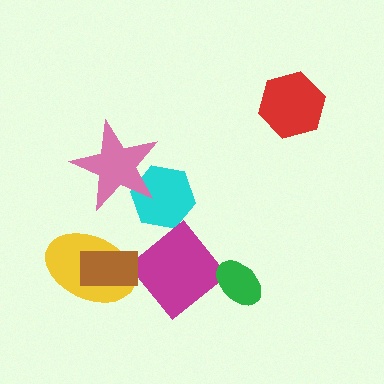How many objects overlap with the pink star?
1 object overlaps with the pink star.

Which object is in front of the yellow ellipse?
The brown rectangle is in front of the yellow ellipse.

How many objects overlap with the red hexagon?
0 objects overlap with the red hexagon.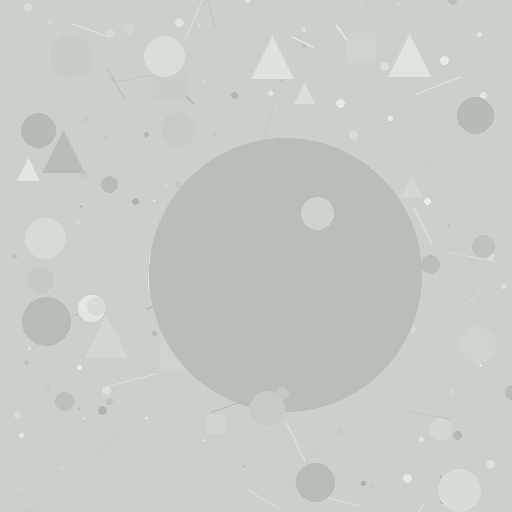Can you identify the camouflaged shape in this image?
The camouflaged shape is a circle.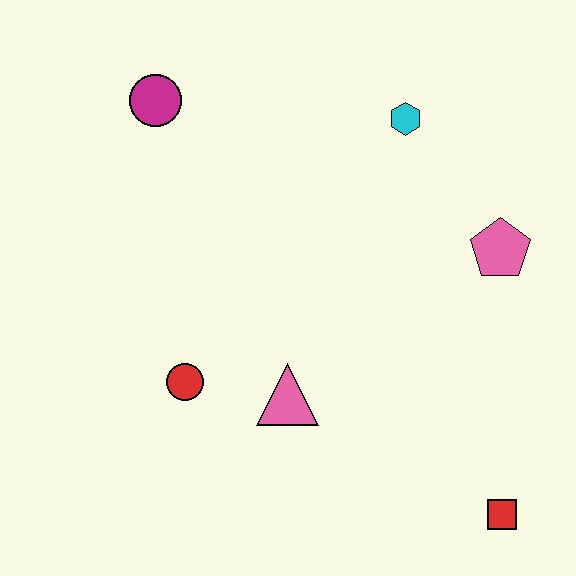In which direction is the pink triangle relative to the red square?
The pink triangle is to the left of the red square.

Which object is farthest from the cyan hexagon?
The red square is farthest from the cyan hexagon.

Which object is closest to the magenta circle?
The cyan hexagon is closest to the magenta circle.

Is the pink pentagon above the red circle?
Yes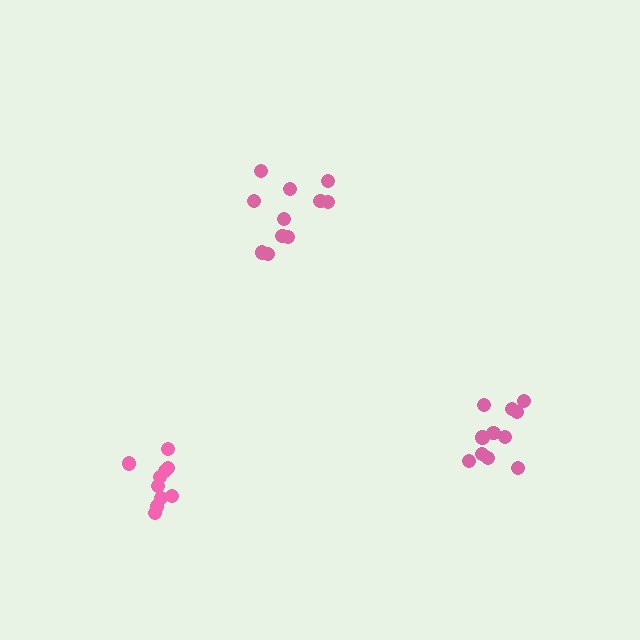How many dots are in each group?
Group 1: 11 dots, Group 2: 11 dots, Group 3: 10 dots (32 total).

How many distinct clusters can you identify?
There are 3 distinct clusters.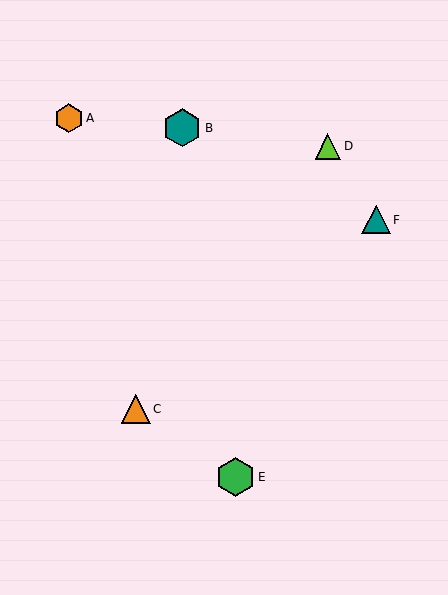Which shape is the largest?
The green hexagon (labeled E) is the largest.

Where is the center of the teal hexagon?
The center of the teal hexagon is at (182, 128).